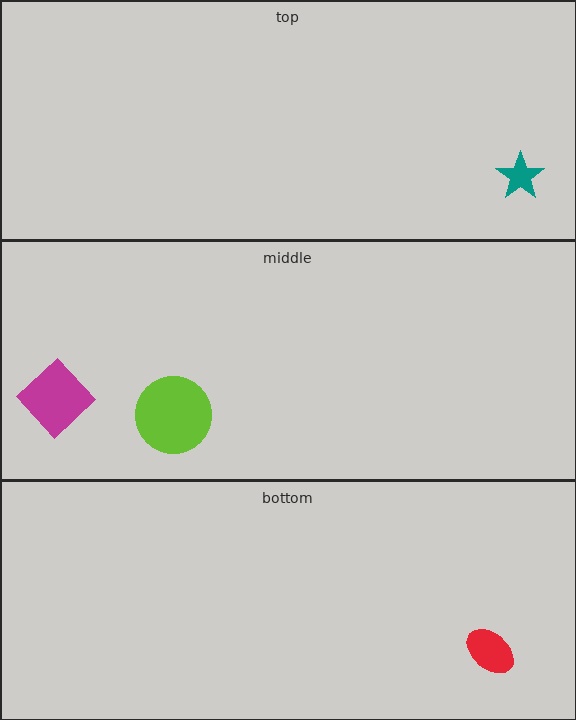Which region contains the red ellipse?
The bottom region.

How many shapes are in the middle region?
2.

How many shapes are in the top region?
1.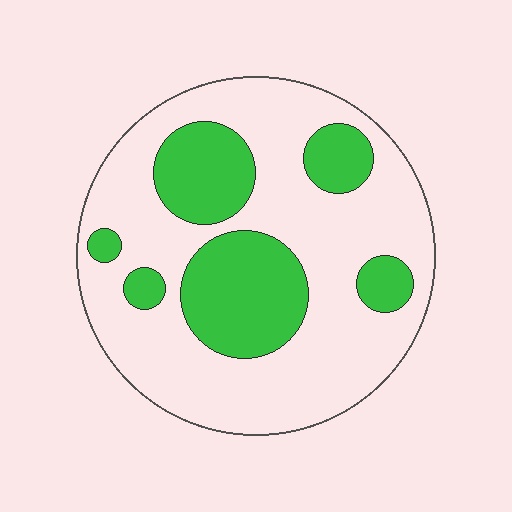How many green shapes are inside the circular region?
6.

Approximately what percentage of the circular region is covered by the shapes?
Approximately 30%.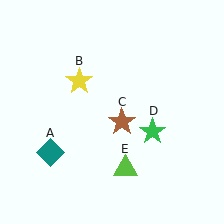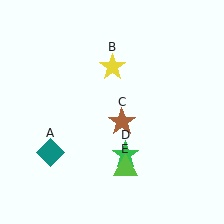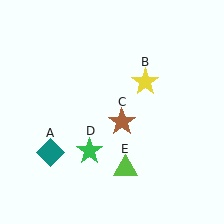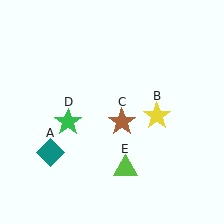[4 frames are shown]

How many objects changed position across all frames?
2 objects changed position: yellow star (object B), green star (object D).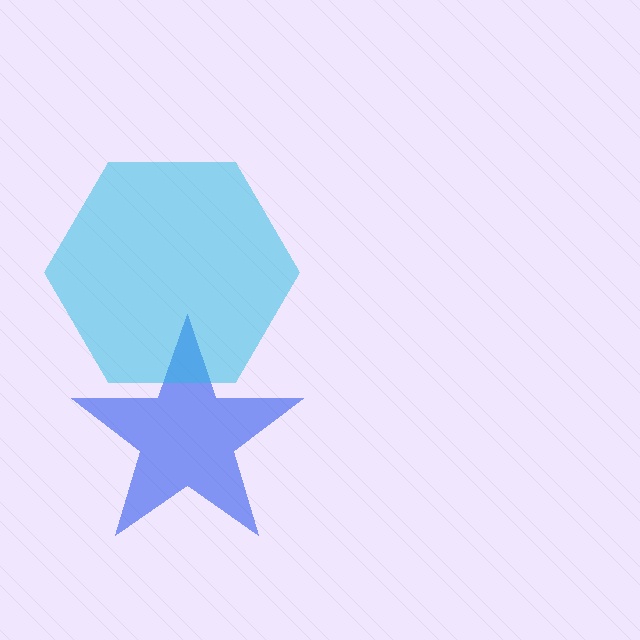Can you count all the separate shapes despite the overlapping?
Yes, there are 2 separate shapes.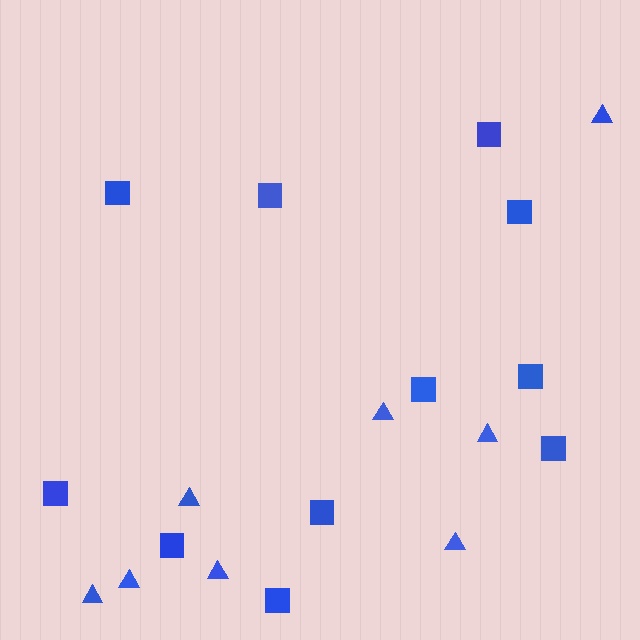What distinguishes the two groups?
There are 2 groups: one group of triangles (8) and one group of squares (11).